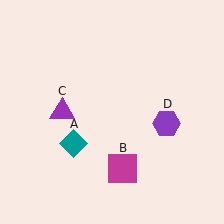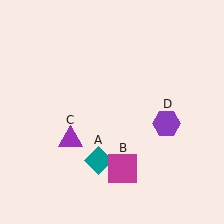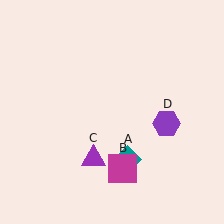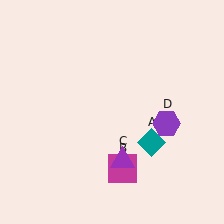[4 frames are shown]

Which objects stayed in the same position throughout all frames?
Magenta square (object B) and purple hexagon (object D) remained stationary.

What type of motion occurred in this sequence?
The teal diamond (object A), purple triangle (object C) rotated counterclockwise around the center of the scene.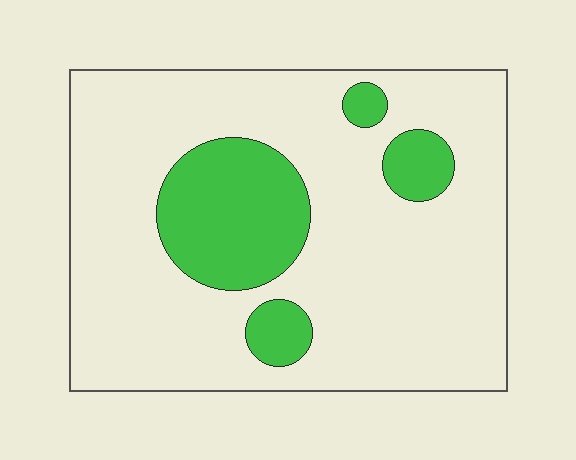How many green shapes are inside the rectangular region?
4.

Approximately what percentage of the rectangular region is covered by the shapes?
Approximately 20%.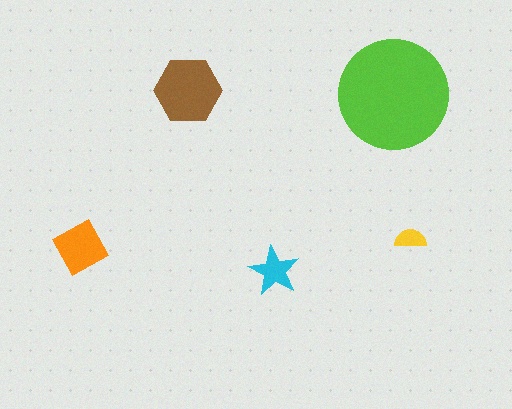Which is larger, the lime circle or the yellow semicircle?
The lime circle.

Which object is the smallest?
The yellow semicircle.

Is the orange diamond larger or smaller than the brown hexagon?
Smaller.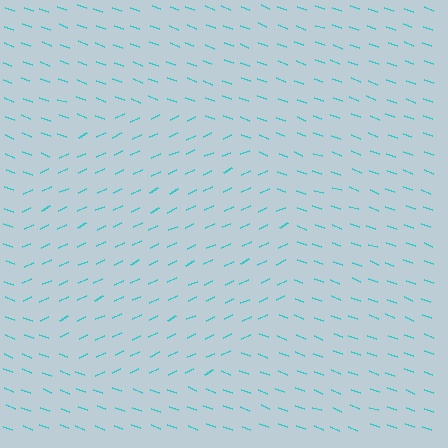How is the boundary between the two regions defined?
The boundary is defined purely by a change in line orientation (approximately 45 degrees difference). All lines are the same color and thickness.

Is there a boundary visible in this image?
Yes, there is a texture boundary formed by a change in line orientation.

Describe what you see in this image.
The image is filled with small cyan line segments. A circle region in the image has lines oriented differently from the surrounding lines, creating a visible texture boundary.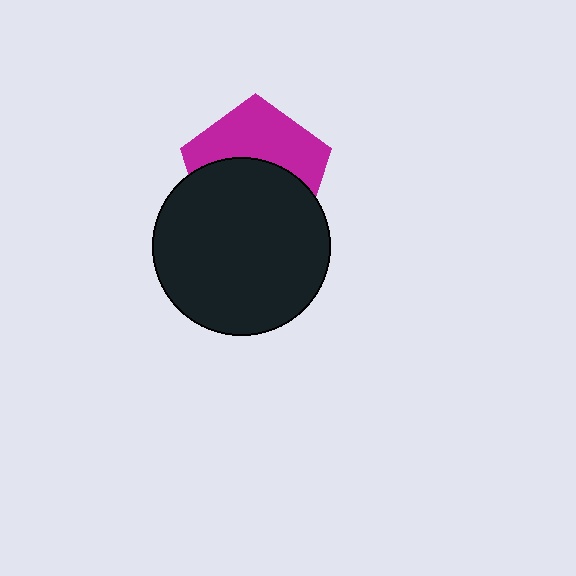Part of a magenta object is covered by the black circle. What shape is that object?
It is a pentagon.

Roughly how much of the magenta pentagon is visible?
About half of it is visible (roughly 46%).